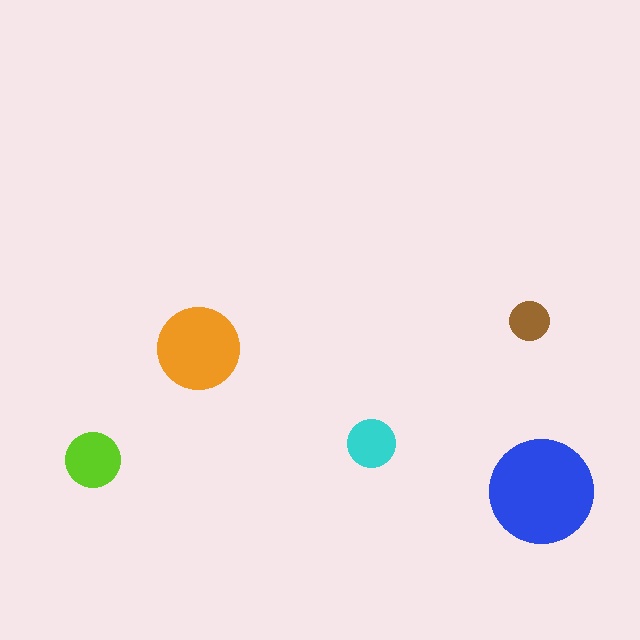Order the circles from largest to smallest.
the blue one, the orange one, the lime one, the cyan one, the brown one.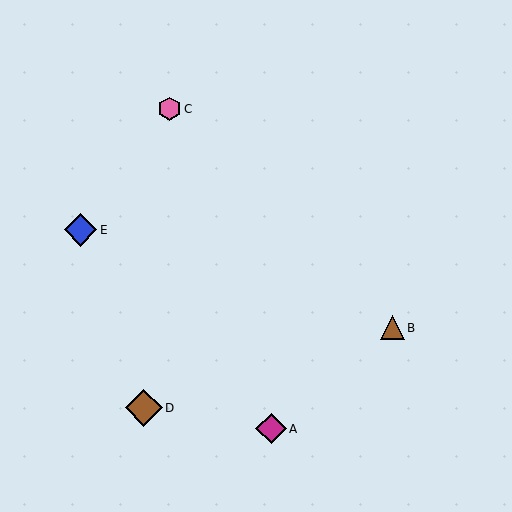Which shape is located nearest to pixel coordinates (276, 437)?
The magenta diamond (labeled A) at (271, 429) is nearest to that location.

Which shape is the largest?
The brown diamond (labeled D) is the largest.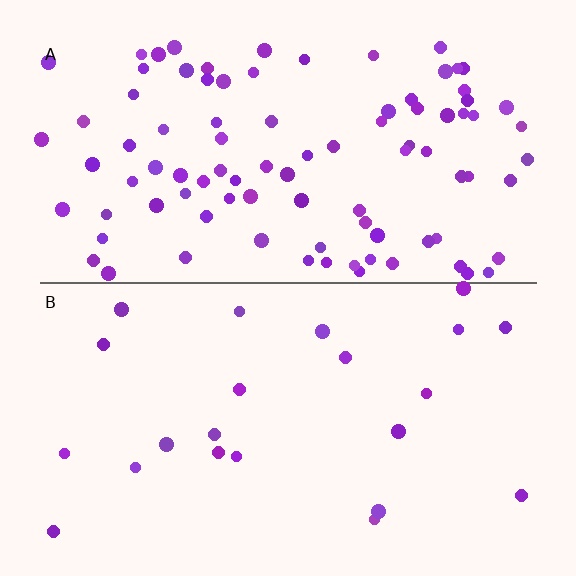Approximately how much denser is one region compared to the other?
Approximately 4.1× — region A over region B.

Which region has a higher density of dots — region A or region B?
A (the top).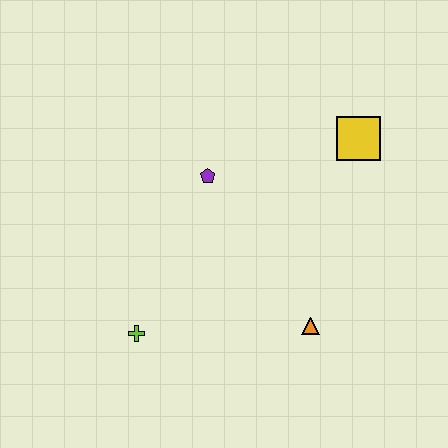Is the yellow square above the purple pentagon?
Yes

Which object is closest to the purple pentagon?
The yellow square is closest to the purple pentagon.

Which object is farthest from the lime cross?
The yellow square is farthest from the lime cross.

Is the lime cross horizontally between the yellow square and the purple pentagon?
No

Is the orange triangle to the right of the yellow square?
No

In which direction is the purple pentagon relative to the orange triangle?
The purple pentagon is above the orange triangle.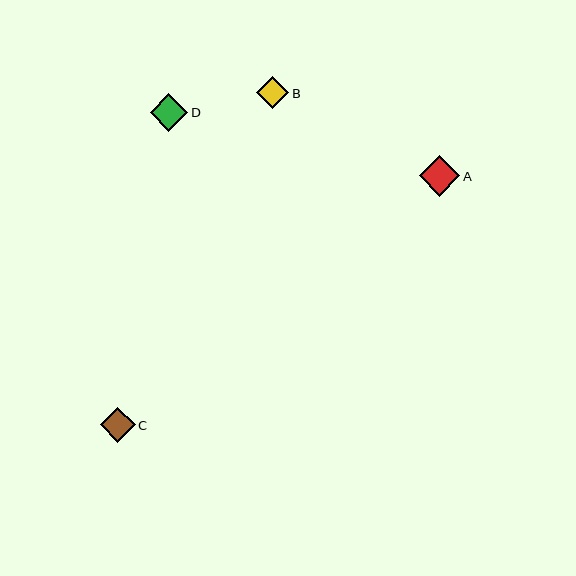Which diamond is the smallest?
Diamond B is the smallest with a size of approximately 32 pixels.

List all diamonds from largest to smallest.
From largest to smallest: A, D, C, B.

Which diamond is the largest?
Diamond A is the largest with a size of approximately 40 pixels.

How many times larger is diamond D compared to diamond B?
Diamond D is approximately 1.2 times the size of diamond B.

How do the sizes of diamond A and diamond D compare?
Diamond A and diamond D are approximately the same size.